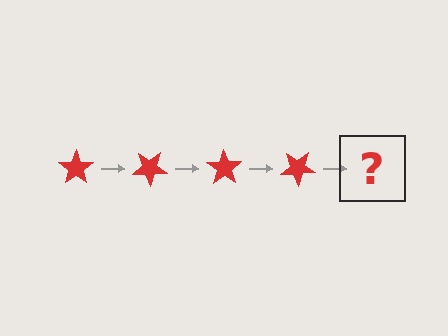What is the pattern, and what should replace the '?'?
The pattern is that the star rotates 35 degrees each step. The '?' should be a red star rotated 140 degrees.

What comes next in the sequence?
The next element should be a red star rotated 140 degrees.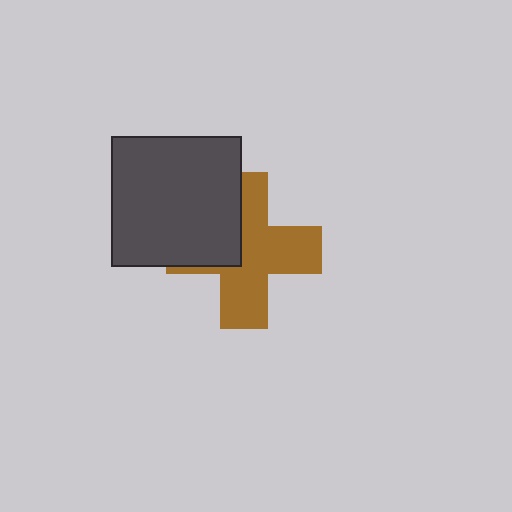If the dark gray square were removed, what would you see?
You would see the complete brown cross.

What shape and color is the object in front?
The object in front is a dark gray square.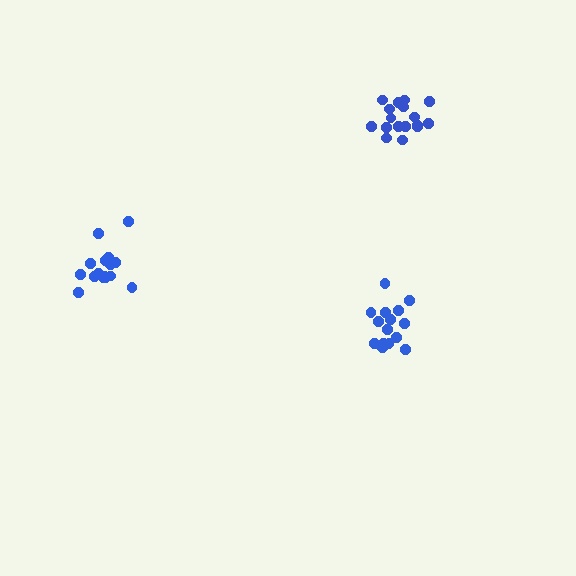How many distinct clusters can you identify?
There are 3 distinct clusters.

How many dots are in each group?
Group 1: 17 dots, Group 2: 15 dots, Group 3: 17 dots (49 total).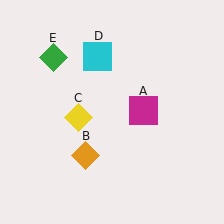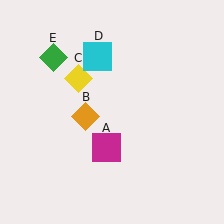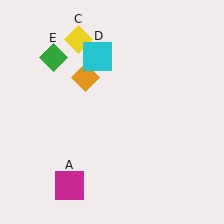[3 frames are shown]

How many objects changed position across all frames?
3 objects changed position: magenta square (object A), orange diamond (object B), yellow diamond (object C).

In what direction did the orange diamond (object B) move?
The orange diamond (object B) moved up.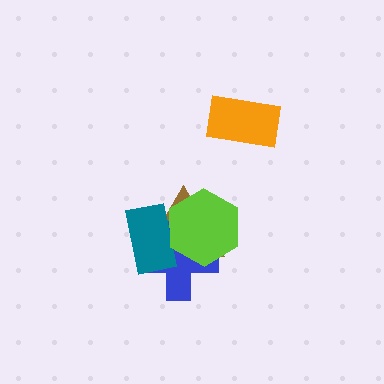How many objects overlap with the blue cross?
3 objects overlap with the blue cross.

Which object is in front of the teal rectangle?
The lime hexagon is in front of the teal rectangle.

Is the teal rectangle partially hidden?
Yes, it is partially covered by another shape.